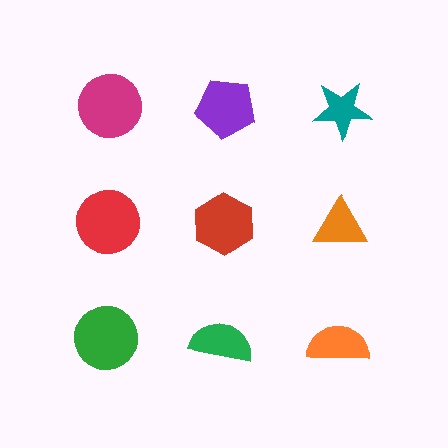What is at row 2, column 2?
A red hexagon.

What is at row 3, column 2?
A green semicircle.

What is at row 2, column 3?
An orange triangle.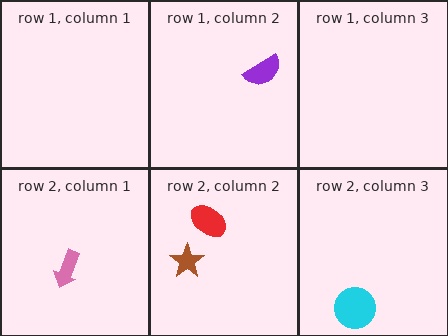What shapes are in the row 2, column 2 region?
The brown star, the red ellipse.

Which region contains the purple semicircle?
The row 1, column 2 region.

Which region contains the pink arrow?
The row 2, column 1 region.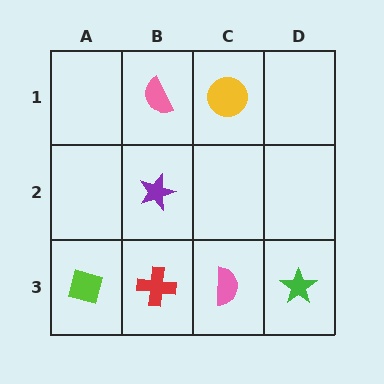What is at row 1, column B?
A pink semicircle.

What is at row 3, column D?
A green star.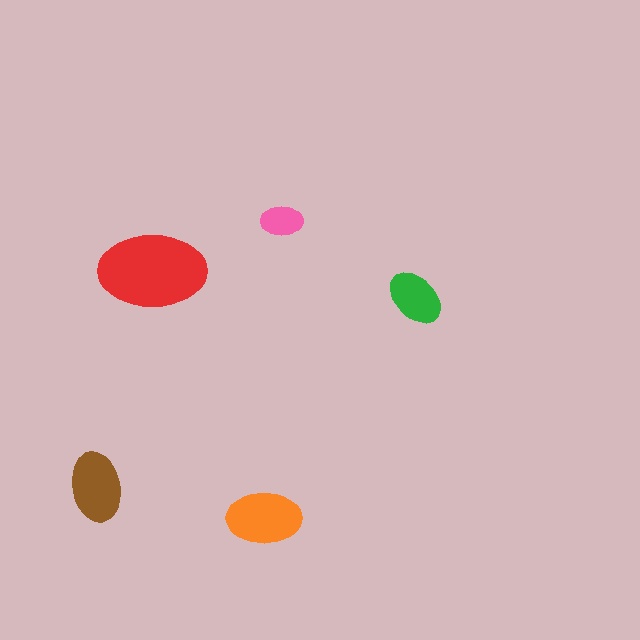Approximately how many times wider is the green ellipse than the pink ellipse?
About 1.5 times wider.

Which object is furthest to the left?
The brown ellipse is leftmost.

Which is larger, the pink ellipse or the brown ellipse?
The brown one.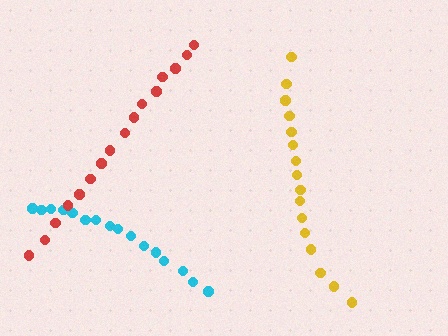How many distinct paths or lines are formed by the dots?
There are 3 distinct paths.